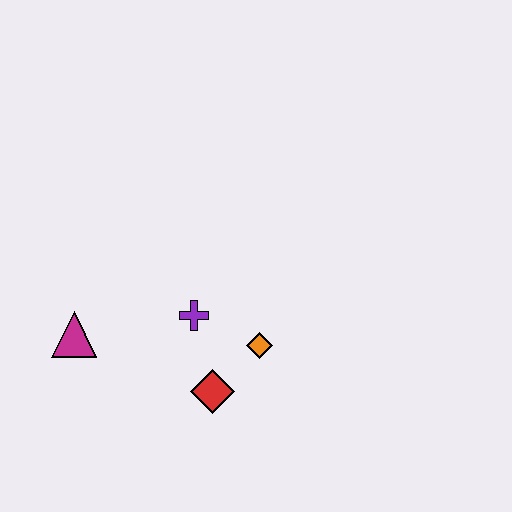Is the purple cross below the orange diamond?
No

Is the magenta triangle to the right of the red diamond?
No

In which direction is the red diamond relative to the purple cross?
The red diamond is below the purple cross.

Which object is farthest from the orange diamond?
The magenta triangle is farthest from the orange diamond.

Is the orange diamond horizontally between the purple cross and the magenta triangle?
No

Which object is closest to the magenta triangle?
The purple cross is closest to the magenta triangle.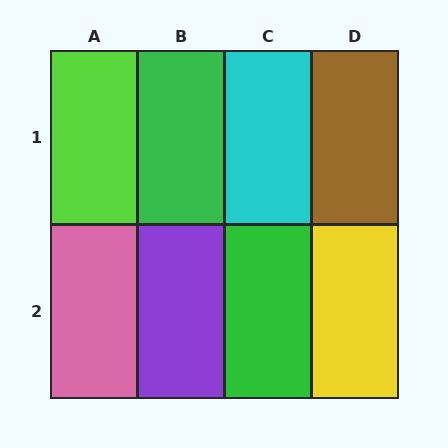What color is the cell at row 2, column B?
Purple.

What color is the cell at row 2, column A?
Pink.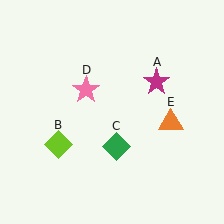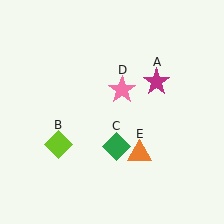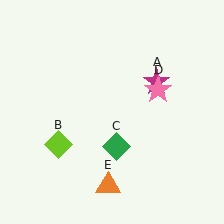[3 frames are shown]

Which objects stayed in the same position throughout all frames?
Magenta star (object A) and lime diamond (object B) and green diamond (object C) remained stationary.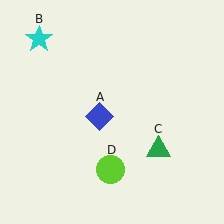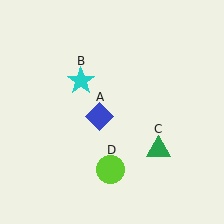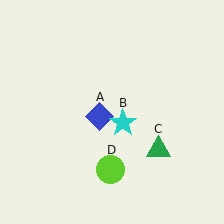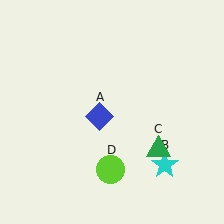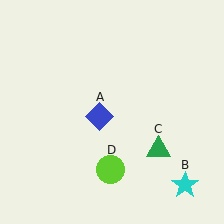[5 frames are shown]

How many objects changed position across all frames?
1 object changed position: cyan star (object B).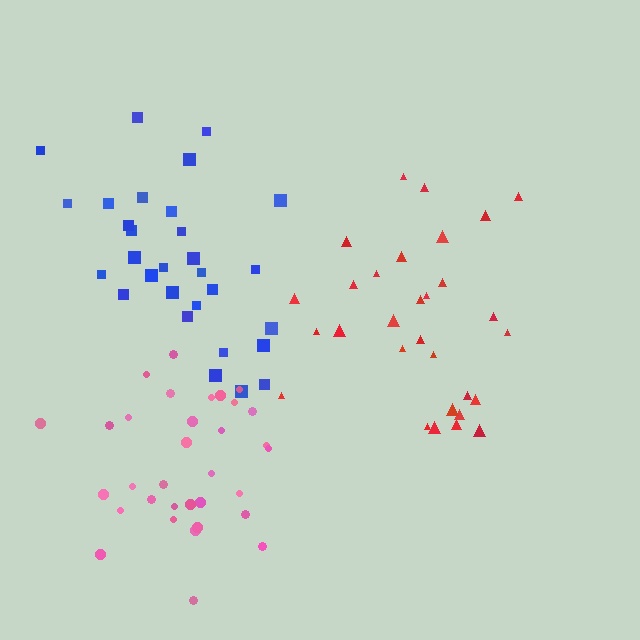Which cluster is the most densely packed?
Pink.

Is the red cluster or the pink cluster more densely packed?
Pink.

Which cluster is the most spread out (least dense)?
Red.